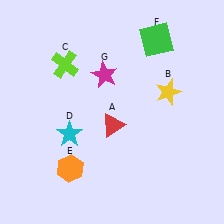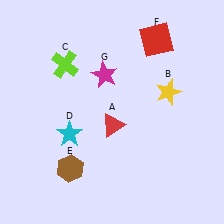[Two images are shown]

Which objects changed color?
E changed from orange to brown. F changed from green to red.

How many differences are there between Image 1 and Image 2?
There are 2 differences between the two images.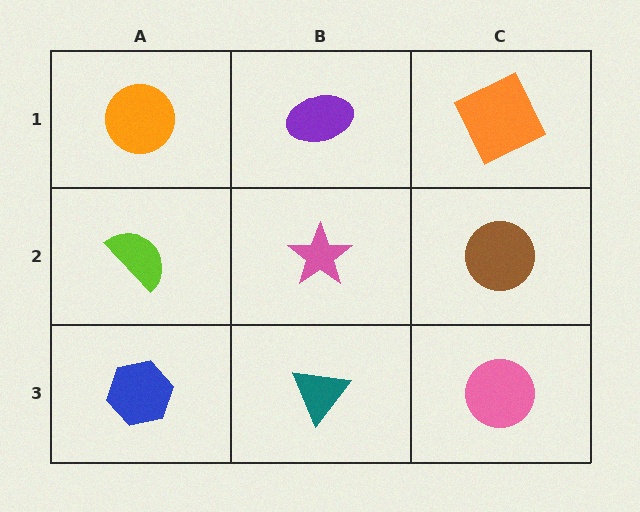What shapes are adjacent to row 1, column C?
A brown circle (row 2, column C), a purple ellipse (row 1, column B).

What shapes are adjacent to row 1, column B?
A pink star (row 2, column B), an orange circle (row 1, column A), an orange square (row 1, column C).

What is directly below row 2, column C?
A pink circle.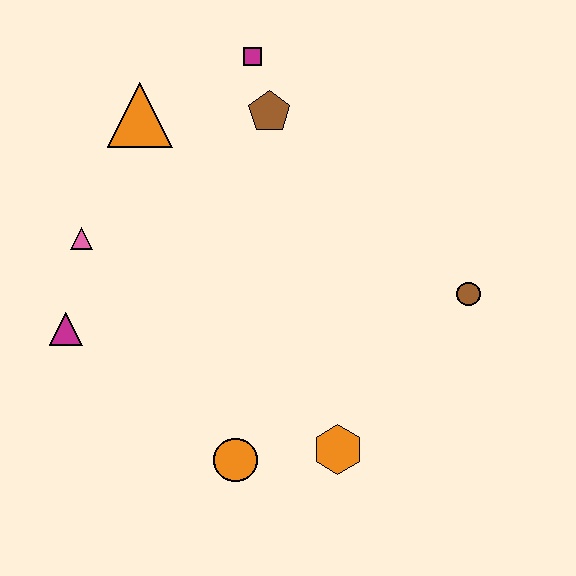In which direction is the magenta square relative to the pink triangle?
The magenta square is above the pink triangle.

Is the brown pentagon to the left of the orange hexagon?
Yes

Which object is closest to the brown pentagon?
The magenta square is closest to the brown pentagon.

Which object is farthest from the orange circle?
The magenta square is farthest from the orange circle.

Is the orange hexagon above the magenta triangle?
No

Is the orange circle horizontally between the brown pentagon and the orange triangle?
Yes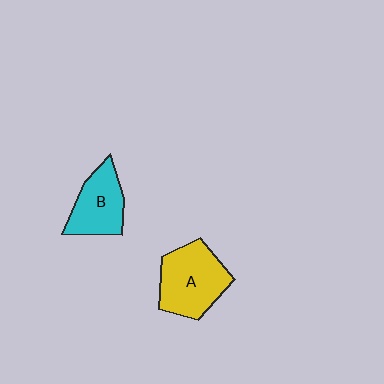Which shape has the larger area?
Shape A (yellow).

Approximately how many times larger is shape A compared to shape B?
Approximately 1.3 times.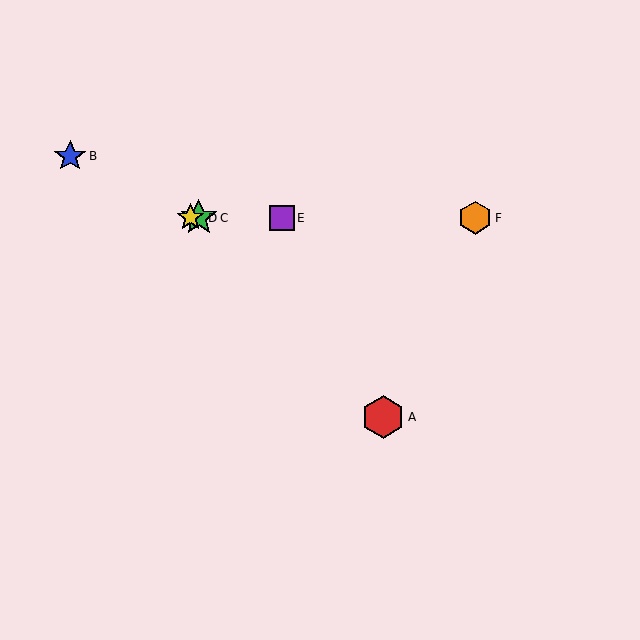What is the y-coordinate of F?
Object F is at y≈218.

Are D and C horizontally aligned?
Yes, both are at y≈218.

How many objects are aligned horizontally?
4 objects (C, D, E, F) are aligned horizontally.